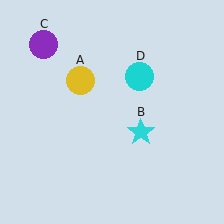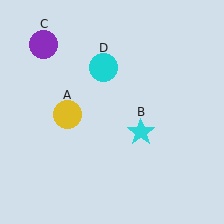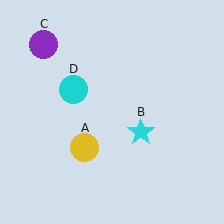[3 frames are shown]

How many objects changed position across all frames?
2 objects changed position: yellow circle (object A), cyan circle (object D).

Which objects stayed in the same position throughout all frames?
Cyan star (object B) and purple circle (object C) remained stationary.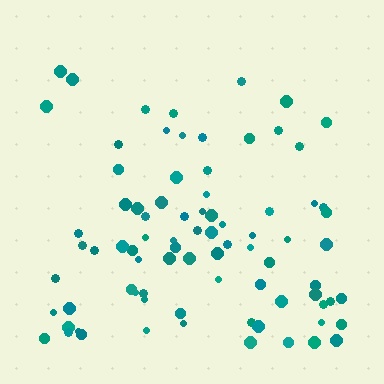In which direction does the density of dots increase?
From top to bottom, with the bottom side densest.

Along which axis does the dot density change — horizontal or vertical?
Vertical.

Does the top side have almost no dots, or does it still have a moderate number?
Still a moderate number, just noticeably fewer than the bottom.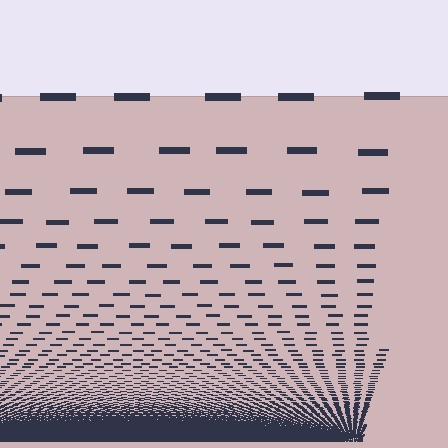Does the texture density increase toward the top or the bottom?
Density increases toward the bottom.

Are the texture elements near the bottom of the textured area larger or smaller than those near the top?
Smaller. The gradient is inverted — elements near the bottom are smaller and denser.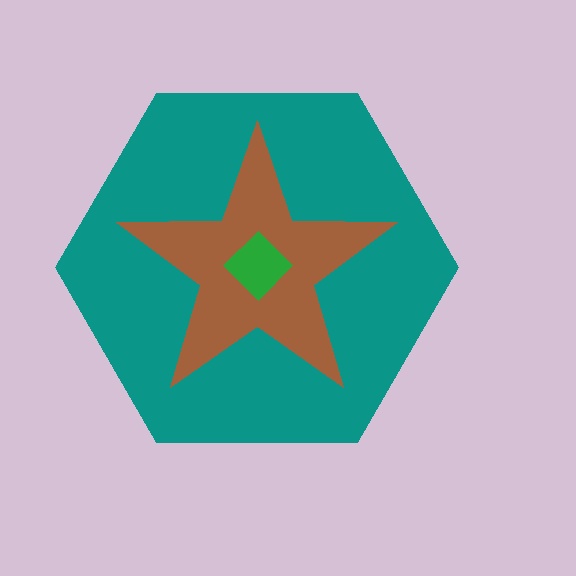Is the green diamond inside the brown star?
Yes.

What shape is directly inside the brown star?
The green diamond.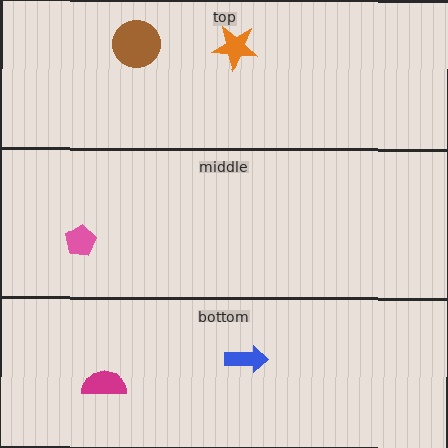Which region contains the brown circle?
The top region.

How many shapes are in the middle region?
1.